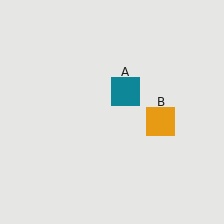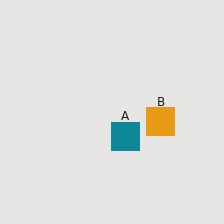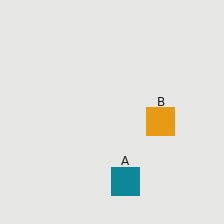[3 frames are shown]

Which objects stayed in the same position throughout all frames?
Orange square (object B) remained stationary.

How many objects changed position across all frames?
1 object changed position: teal square (object A).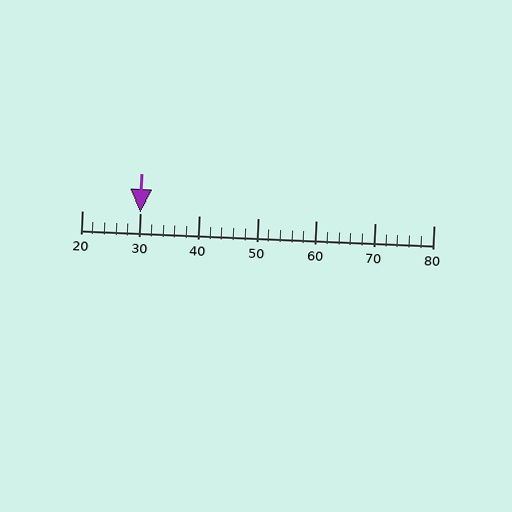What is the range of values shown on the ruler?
The ruler shows values from 20 to 80.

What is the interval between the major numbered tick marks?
The major tick marks are spaced 10 units apart.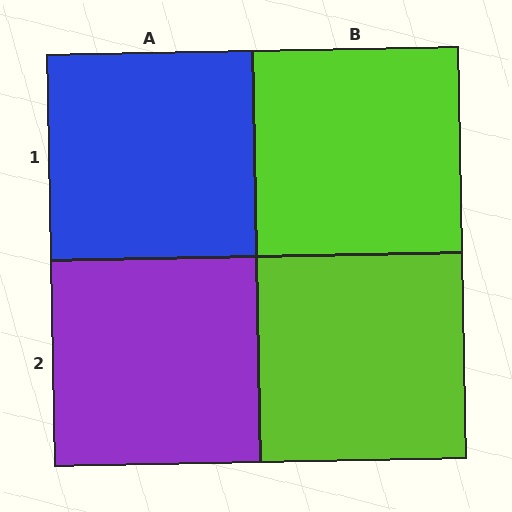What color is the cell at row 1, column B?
Lime.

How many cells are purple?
1 cell is purple.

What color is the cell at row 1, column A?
Blue.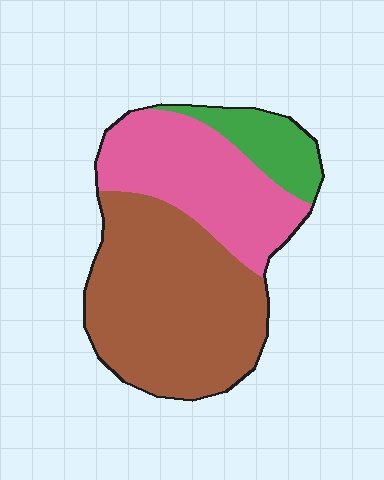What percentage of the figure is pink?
Pink covers roughly 35% of the figure.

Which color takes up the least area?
Green, at roughly 10%.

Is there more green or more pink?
Pink.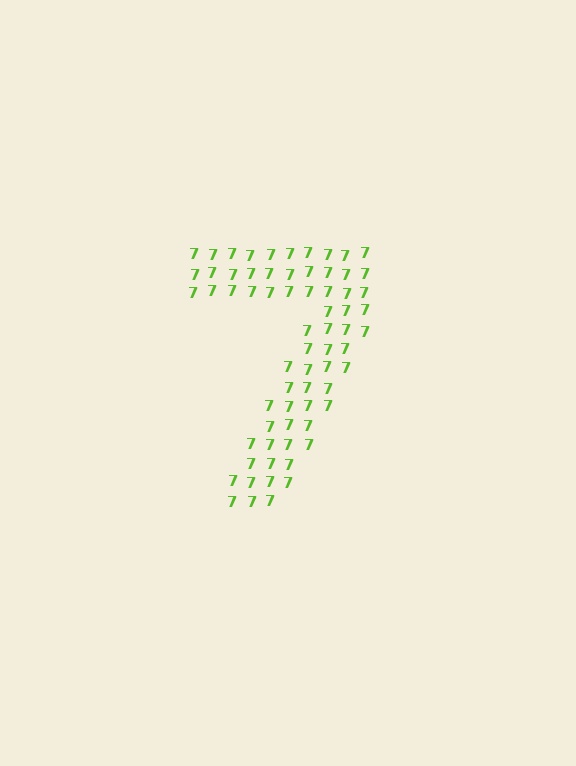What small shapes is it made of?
It is made of small digit 7's.